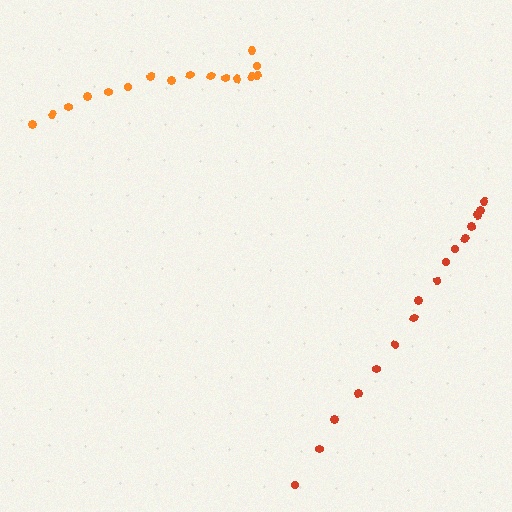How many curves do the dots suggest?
There are 2 distinct paths.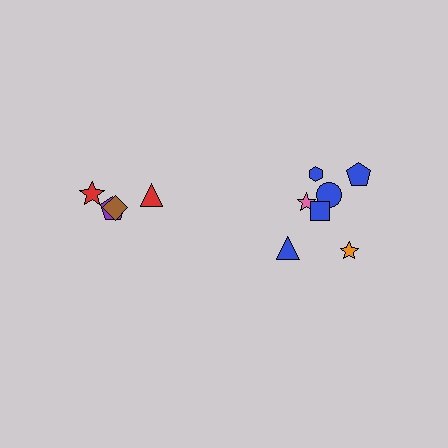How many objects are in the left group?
There are 4 objects.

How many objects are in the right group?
There are 8 objects.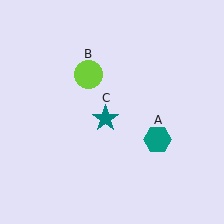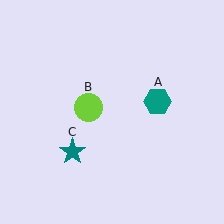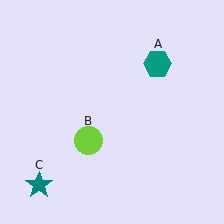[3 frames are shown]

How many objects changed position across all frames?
3 objects changed position: teal hexagon (object A), lime circle (object B), teal star (object C).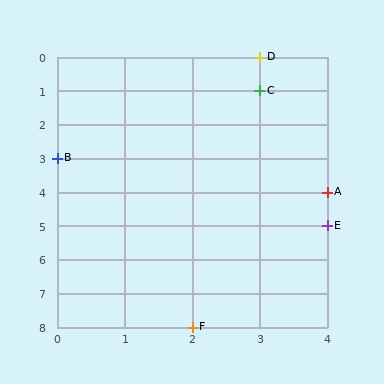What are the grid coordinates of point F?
Point F is at grid coordinates (2, 8).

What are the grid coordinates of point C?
Point C is at grid coordinates (3, 1).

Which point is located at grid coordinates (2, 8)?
Point F is at (2, 8).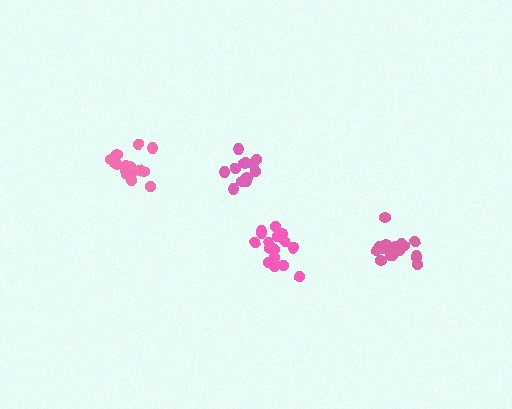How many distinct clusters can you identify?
There are 4 distinct clusters.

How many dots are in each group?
Group 1: 12 dots, Group 2: 15 dots, Group 3: 18 dots, Group 4: 17 dots (62 total).